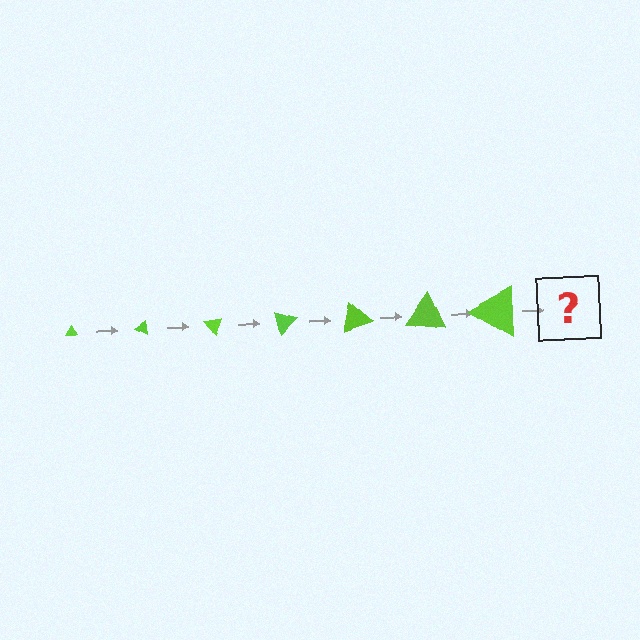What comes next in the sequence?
The next element should be a triangle, larger than the previous one and rotated 175 degrees from the start.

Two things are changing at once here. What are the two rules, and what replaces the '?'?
The two rules are that the triangle grows larger each step and it rotates 25 degrees each step. The '?' should be a triangle, larger than the previous one and rotated 175 degrees from the start.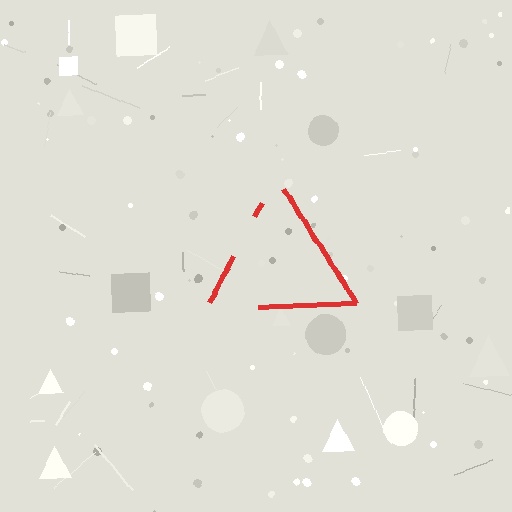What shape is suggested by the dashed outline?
The dashed outline suggests a triangle.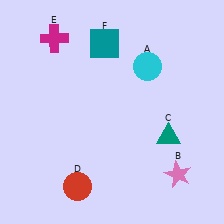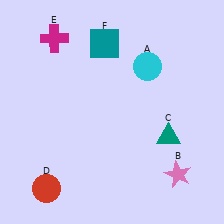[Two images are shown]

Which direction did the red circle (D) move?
The red circle (D) moved left.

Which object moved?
The red circle (D) moved left.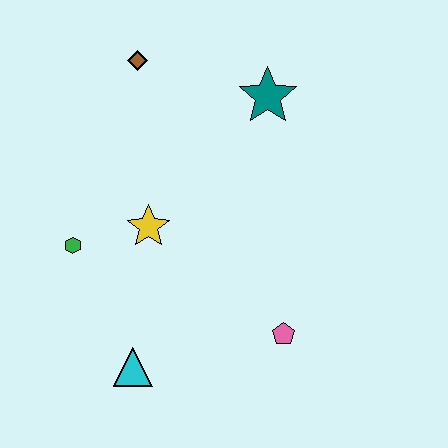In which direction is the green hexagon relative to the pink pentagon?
The green hexagon is to the left of the pink pentagon.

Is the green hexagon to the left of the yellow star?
Yes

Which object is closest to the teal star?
The brown diamond is closest to the teal star.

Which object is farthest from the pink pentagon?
The brown diamond is farthest from the pink pentagon.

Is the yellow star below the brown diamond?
Yes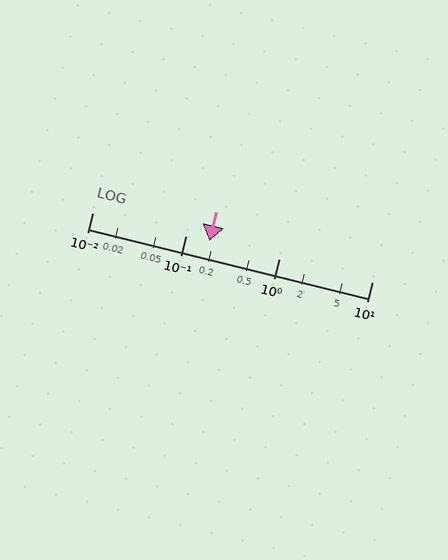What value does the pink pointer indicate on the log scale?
The pointer indicates approximately 0.18.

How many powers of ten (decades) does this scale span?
The scale spans 3 decades, from 0.01 to 10.